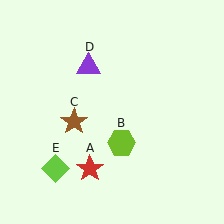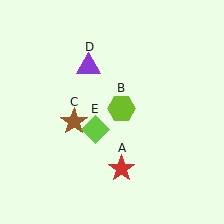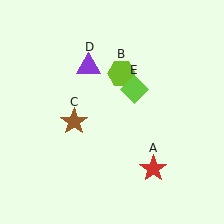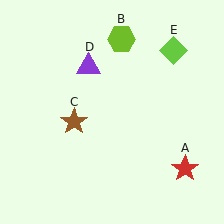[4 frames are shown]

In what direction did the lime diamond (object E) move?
The lime diamond (object E) moved up and to the right.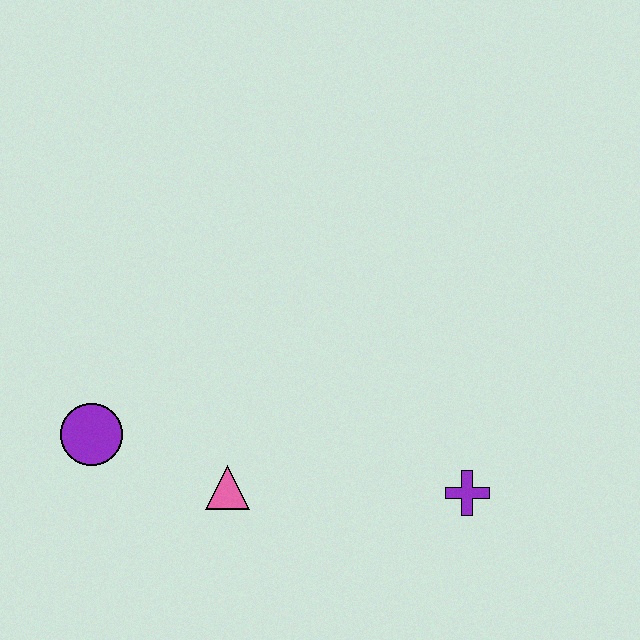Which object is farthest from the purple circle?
The purple cross is farthest from the purple circle.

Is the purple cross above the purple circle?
No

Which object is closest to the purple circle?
The pink triangle is closest to the purple circle.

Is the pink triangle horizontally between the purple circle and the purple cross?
Yes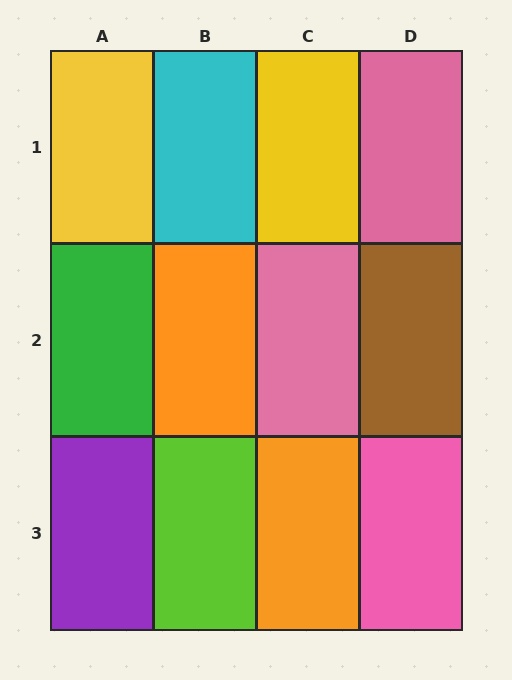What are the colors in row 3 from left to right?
Purple, lime, orange, pink.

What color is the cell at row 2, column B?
Orange.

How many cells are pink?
3 cells are pink.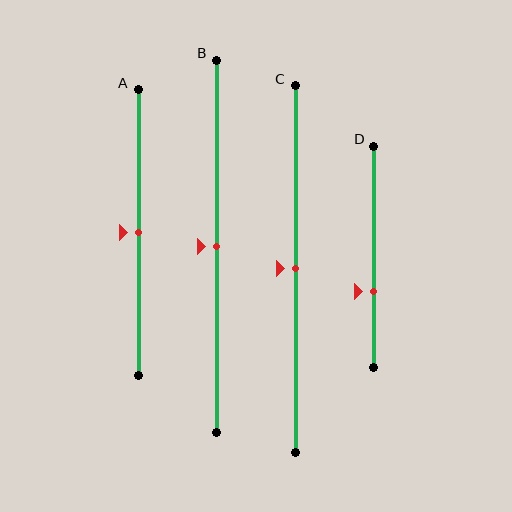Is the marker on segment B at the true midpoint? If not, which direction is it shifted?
Yes, the marker on segment B is at the true midpoint.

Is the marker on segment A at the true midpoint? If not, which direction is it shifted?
Yes, the marker on segment A is at the true midpoint.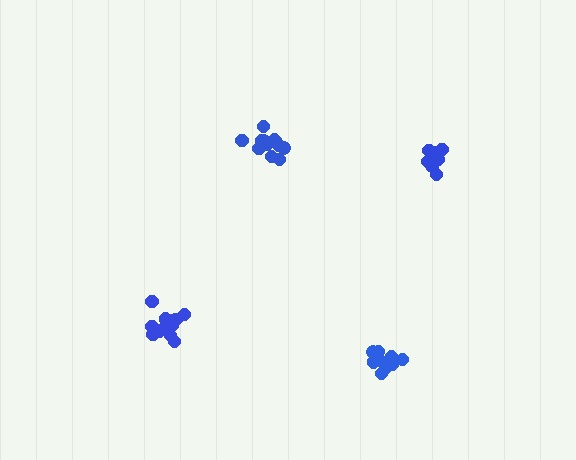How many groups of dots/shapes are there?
There are 4 groups.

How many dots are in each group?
Group 1: 8 dots, Group 2: 12 dots, Group 3: 9 dots, Group 4: 12 dots (41 total).